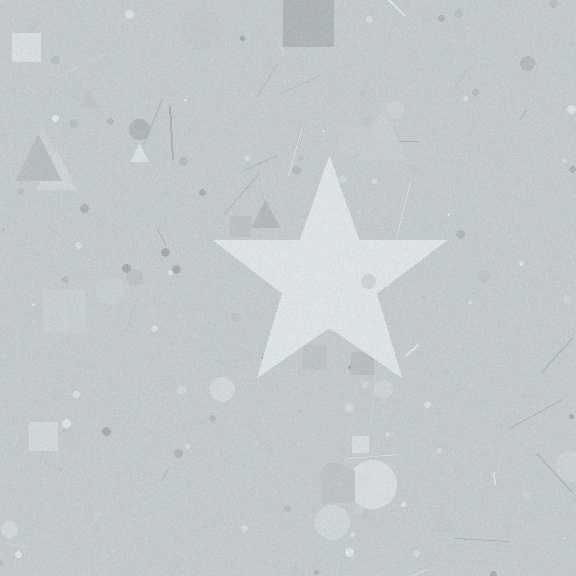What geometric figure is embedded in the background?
A star is embedded in the background.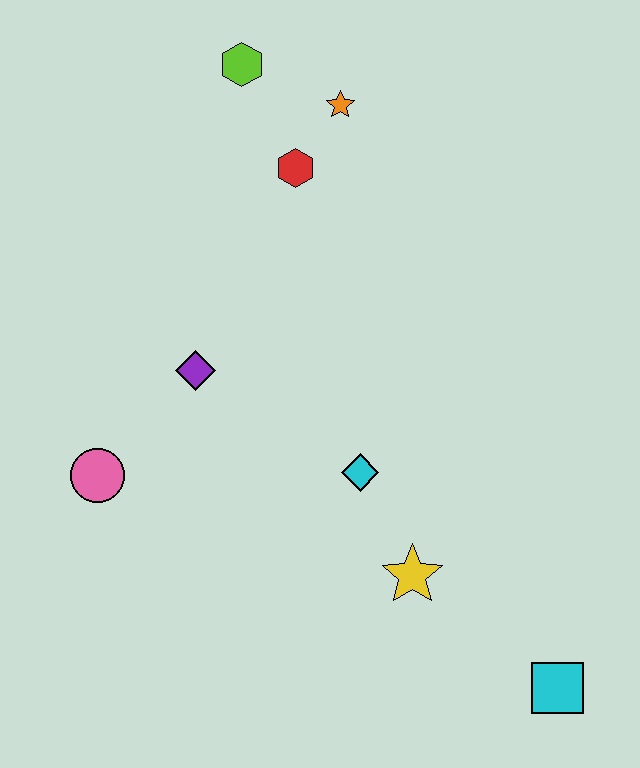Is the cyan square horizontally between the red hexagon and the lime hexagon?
No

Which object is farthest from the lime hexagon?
The cyan square is farthest from the lime hexagon.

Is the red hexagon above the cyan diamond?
Yes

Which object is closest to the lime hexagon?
The orange star is closest to the lime hexagon.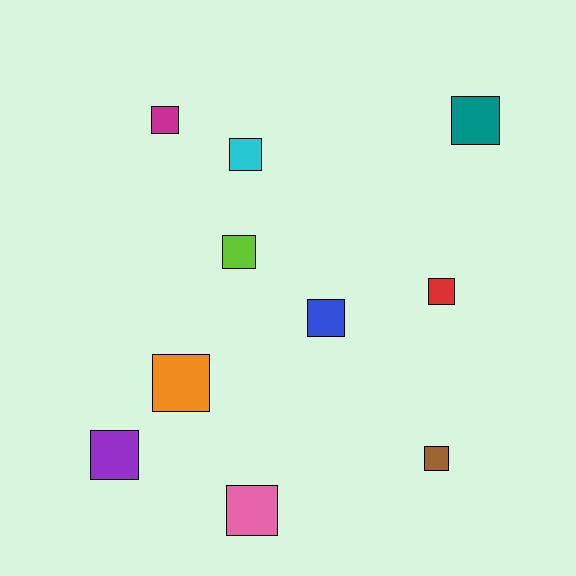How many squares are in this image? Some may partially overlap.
There are 10 squares.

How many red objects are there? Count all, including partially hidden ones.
There is 1 red object.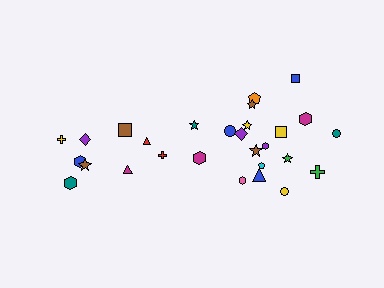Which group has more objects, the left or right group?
The right group.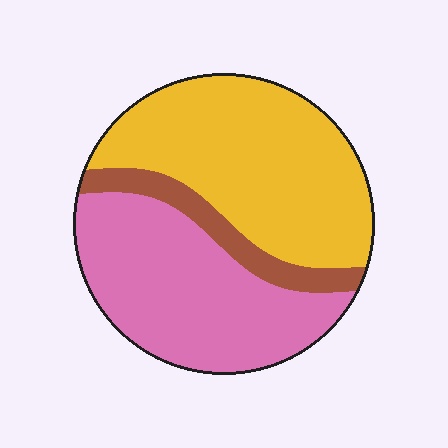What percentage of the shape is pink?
Pink covers about 40% of the shape.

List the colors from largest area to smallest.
From largest to smallest: yellow, pink, brown.